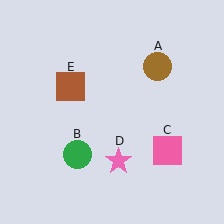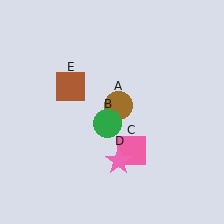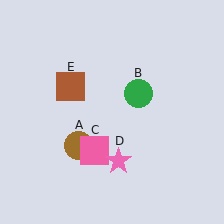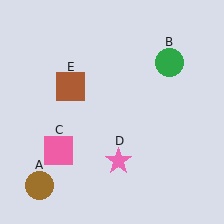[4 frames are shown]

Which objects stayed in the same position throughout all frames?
Pink star (object D) and brown square (object E) remained stationary.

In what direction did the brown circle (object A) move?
The brown circle (object A) moved down and to the left.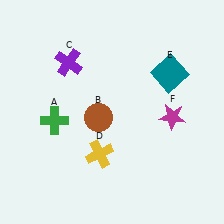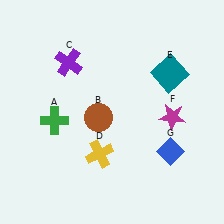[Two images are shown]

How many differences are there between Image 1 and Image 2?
There is 1 difference between the two images.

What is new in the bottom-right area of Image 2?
A blue diamond (G) was added in the bottom-right area of Image 2.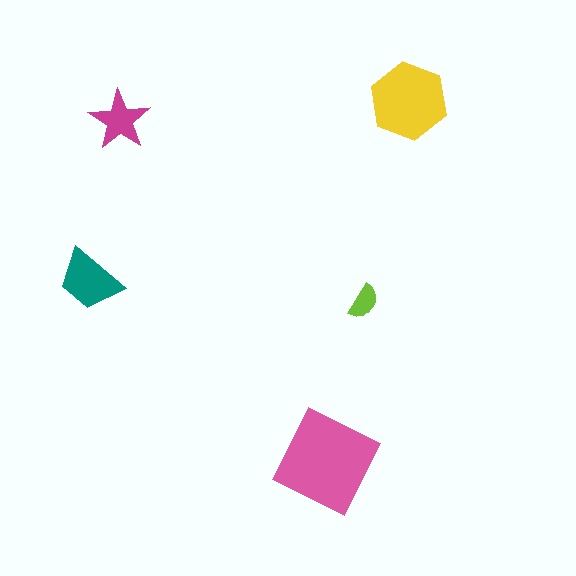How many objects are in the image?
There are 5 objects in the image.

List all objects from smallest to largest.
The lime semicircle, the magenta star, the teal trapezoid, the yellow hexagon, the pink square.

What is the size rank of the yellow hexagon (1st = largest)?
2nd.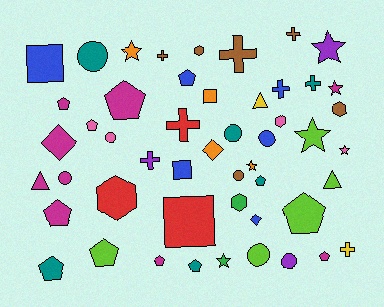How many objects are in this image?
There are 50 objects.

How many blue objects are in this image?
There are 6 blue objects.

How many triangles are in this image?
There are 3 triangles.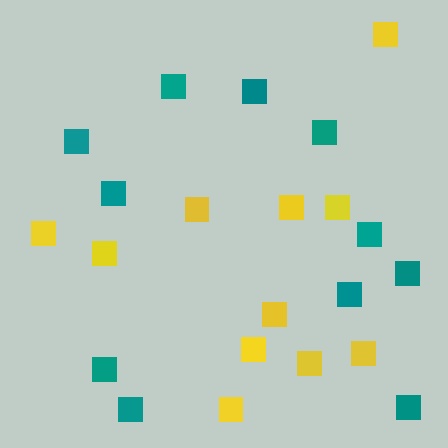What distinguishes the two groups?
There are 2 groups: one group of teal squares (11) and one group of yellow squares (11).